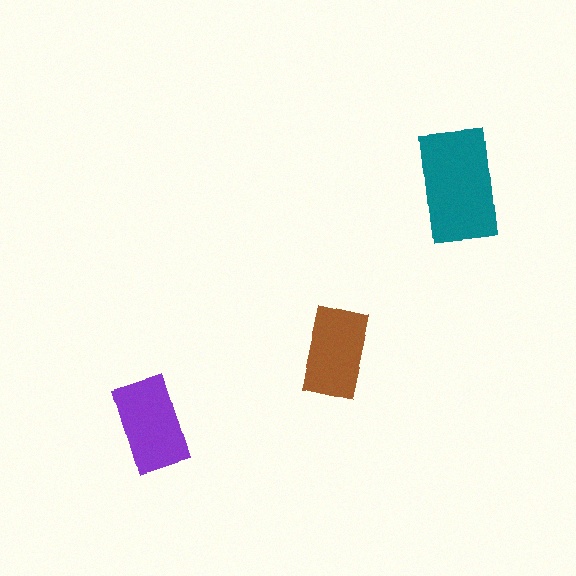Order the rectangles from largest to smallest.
the teal one, the purple one, the brown one.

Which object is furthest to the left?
The purple rectangle is leftmost.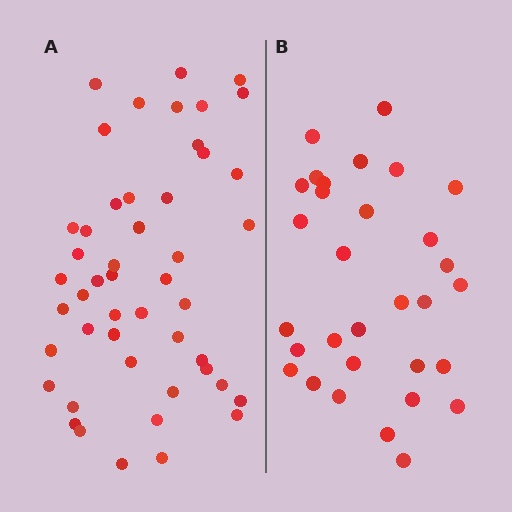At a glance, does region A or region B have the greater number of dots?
Region A (the left region) has more dots.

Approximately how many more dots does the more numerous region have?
Region A has approximately 15 more dots than region B.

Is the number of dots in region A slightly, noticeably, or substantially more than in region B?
Region A has substantially more. The ratio is roughly 1.5 to 1.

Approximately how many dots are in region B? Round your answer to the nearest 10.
About 30 dots. (The exact count is 31, which rounds to 30.)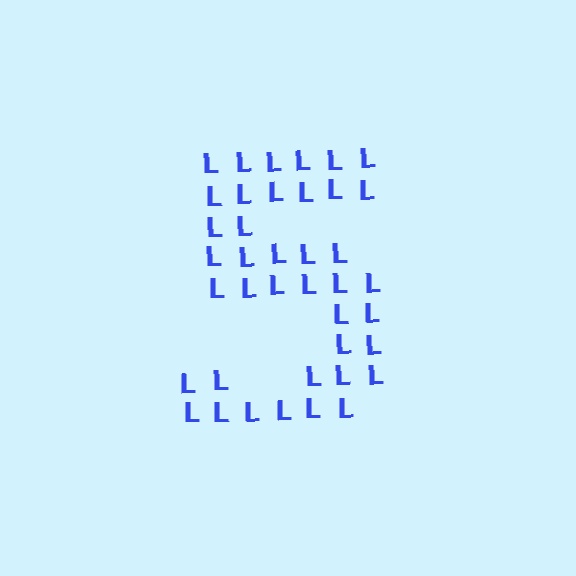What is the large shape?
The large shape is the digit 5.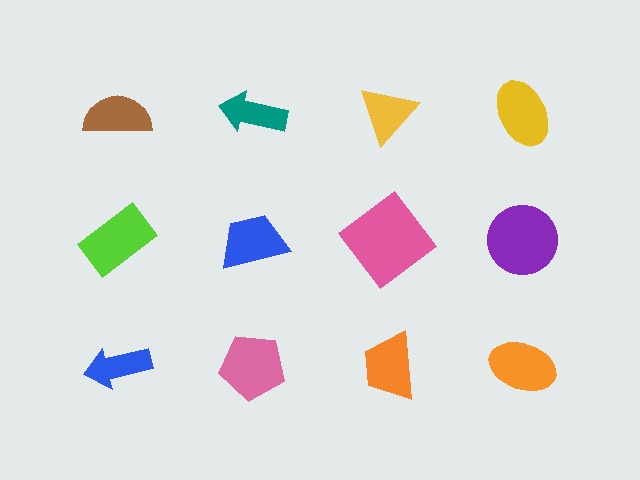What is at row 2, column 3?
A pink diamond.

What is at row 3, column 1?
A blue arrow.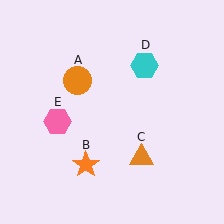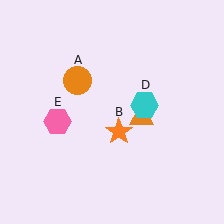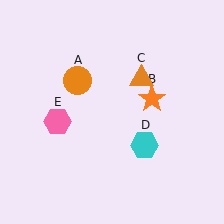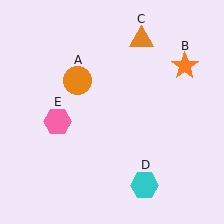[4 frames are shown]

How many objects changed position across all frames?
3 objects changed position: orange star (object B), orange triangle (object C), cyan hexagon (object D).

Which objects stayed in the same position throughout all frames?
Orange circle (object A) and pink hexagon (object E) remained stationary.